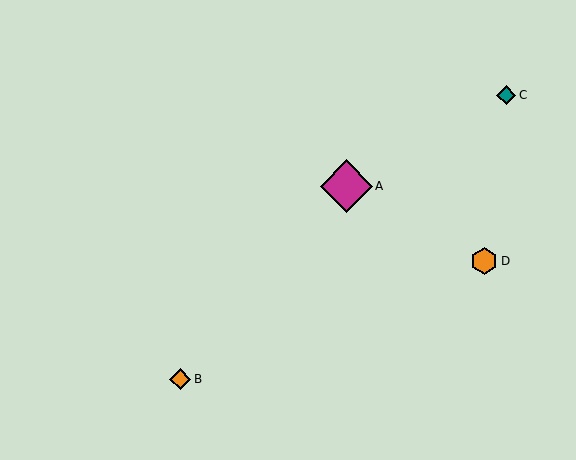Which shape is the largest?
The magenta diamond (labeled A) is the largest.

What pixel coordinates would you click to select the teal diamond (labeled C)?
Click at (506, 95) to select the teal diamond C.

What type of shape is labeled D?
Shape D is an orange hexagon.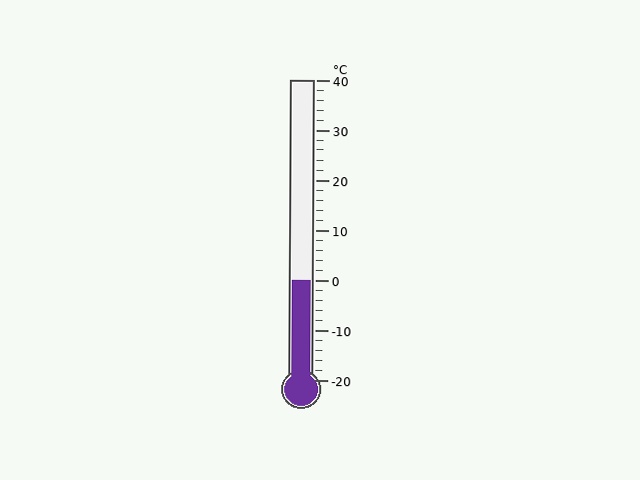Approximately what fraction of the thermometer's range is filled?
The thermometer is filled to approximately 35% of its range.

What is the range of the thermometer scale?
The thermometer scale ranges from -20°C to 40°C.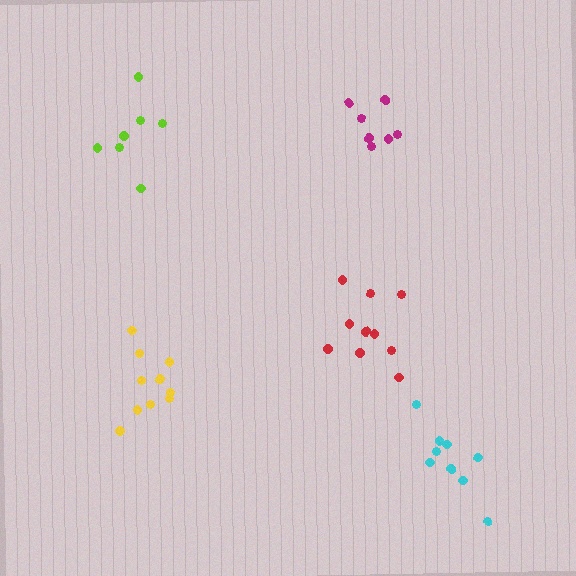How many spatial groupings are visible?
There are 5 spatial groupings.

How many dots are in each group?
Group 1: 7 dots, Group 2: 10 dots, Group 3: 10 dots, Group 4: 9 dots, Group 5: 7 dots (43 total).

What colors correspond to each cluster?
The clusters are colored: lime, yellow, red, cyan, magenta.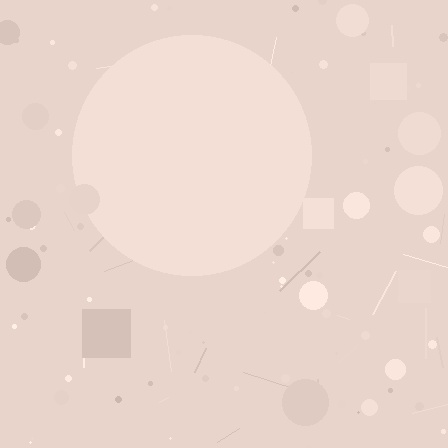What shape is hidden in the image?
A circle is hidden in the image.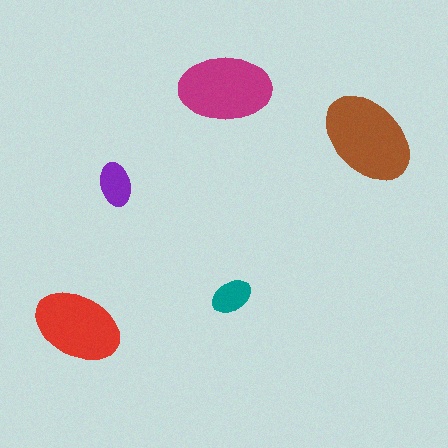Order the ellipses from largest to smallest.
the brown one, the magenta one, the red one, the purple one, the teal one.